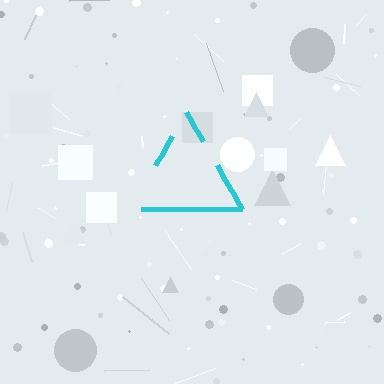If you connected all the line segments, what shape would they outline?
They would outline a triangle.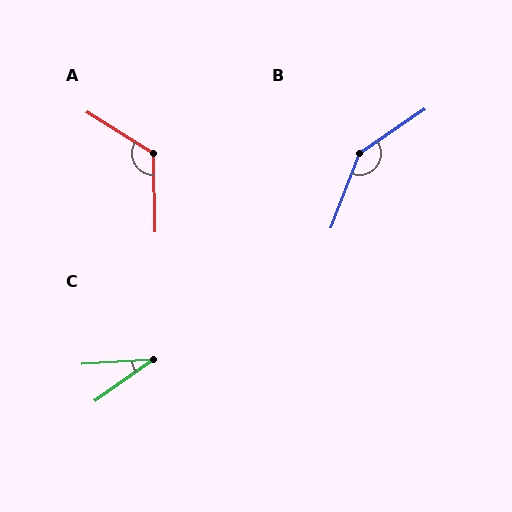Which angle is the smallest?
C, at approximately 32 degrees.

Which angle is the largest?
B, at approximately 145 degrees.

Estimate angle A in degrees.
Approximately 123 degrees.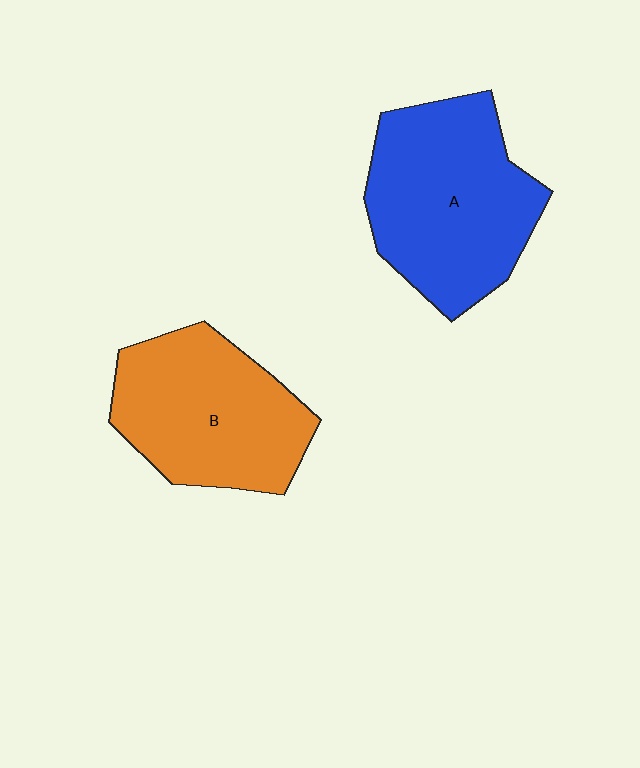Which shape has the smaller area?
Shape B (orange).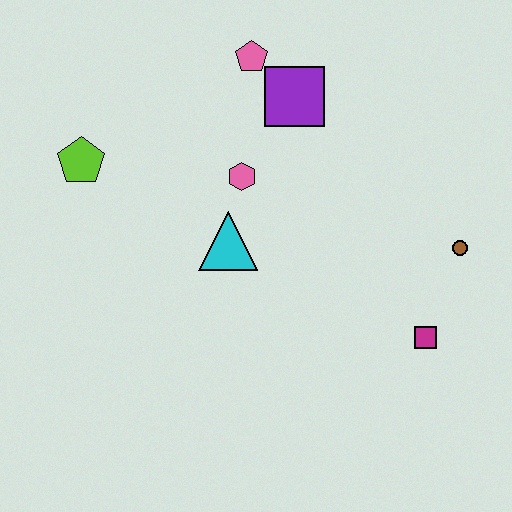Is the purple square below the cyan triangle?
No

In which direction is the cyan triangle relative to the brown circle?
The cyan triangle is to the left of the brown circle.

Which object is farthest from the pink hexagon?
The magenta square is farthest from the pink hexagon.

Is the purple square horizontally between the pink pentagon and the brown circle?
Yes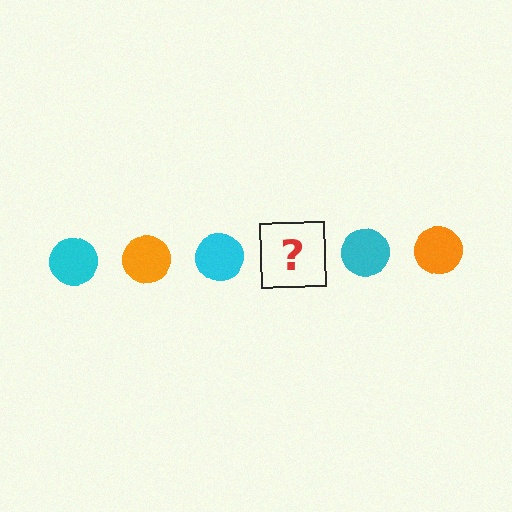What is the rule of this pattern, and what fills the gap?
The rule is that the pattern cycles through cyan, orange circles. The gap should be filled with an orange circle.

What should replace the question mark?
The question mark should be replaced with an orange circle.